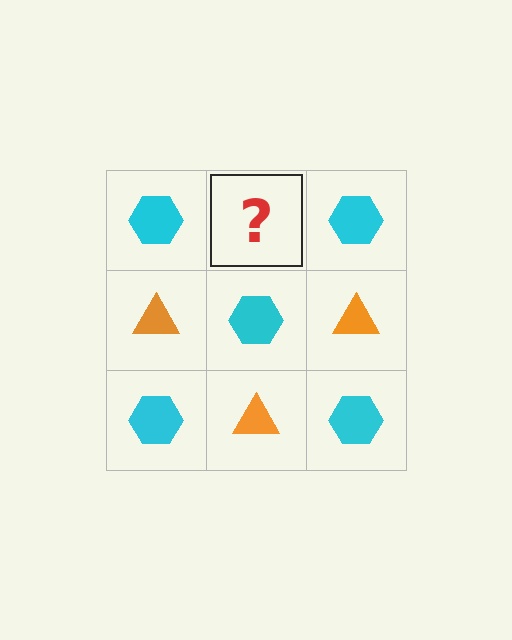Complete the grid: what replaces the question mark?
The question mark should be replaced with an orange triangle.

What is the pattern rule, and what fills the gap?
The rule is that it alternates cyan hexagon and orange triangle in a checkerboard pattern. The gap should be filled with an orange triangle.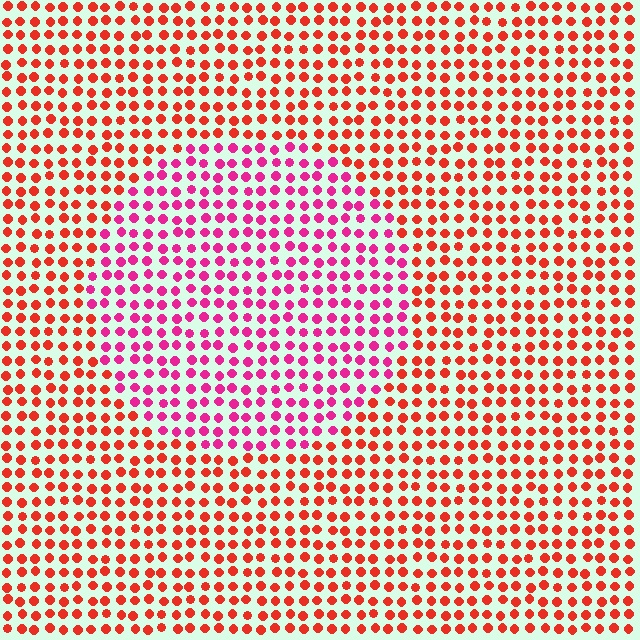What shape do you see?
I see a circle.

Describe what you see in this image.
The image is filled with small red elements in a uniform arrangement. A circle-shaped region is visible where the elements are tinted to a slightly different hue, forming a subtle color boundary.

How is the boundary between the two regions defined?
The boundary is defined purely by a slight shift in hue (about 39 degrees). Spacing, size, and orientation are identical on both sides.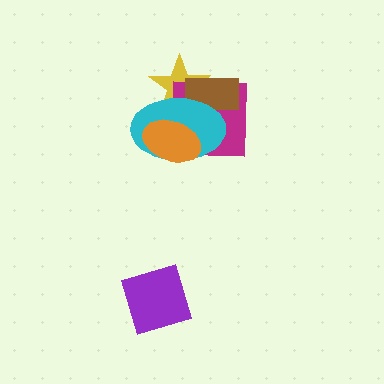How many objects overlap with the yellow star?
4 objects overlap with the yellow star.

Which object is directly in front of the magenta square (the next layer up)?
The brown rectangle is directly in front of the magenta square.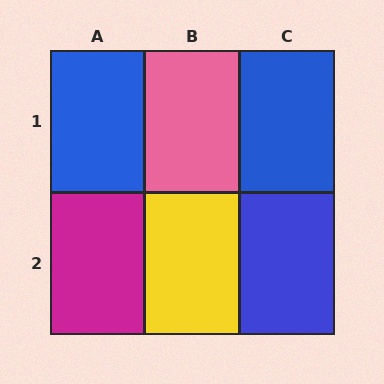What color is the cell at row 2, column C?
Blue.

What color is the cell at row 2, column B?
Yellow.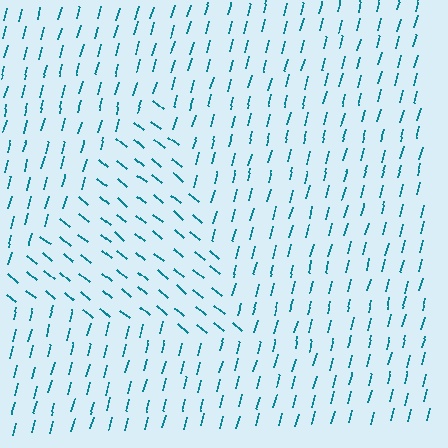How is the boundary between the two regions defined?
The boundary is defined purely by a change in line orientation (approximately 65 degrees difference). All lines are the same color and thickness.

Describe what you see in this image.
The image is filled with small teal line segments. A triangle region in the image has lines oriented differently from the surrounding lines, creating a visible texture boundary.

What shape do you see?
I see a triangle.